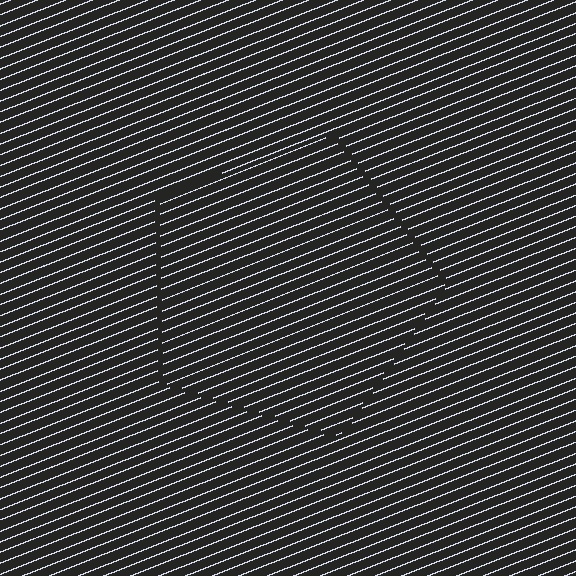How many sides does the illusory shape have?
5 sides — the line-ends trace a pentagon.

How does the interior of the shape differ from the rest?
The interior of the shape contains the same grating, shifted by half a period — the contour is defined by the phase discontinuity where line-ends from the inner and outer gratings abut.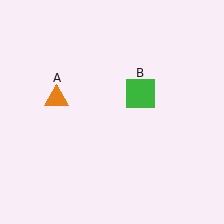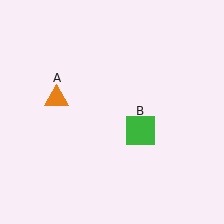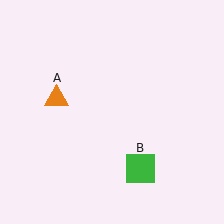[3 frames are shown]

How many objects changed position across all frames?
1 object changed position: green square (object B).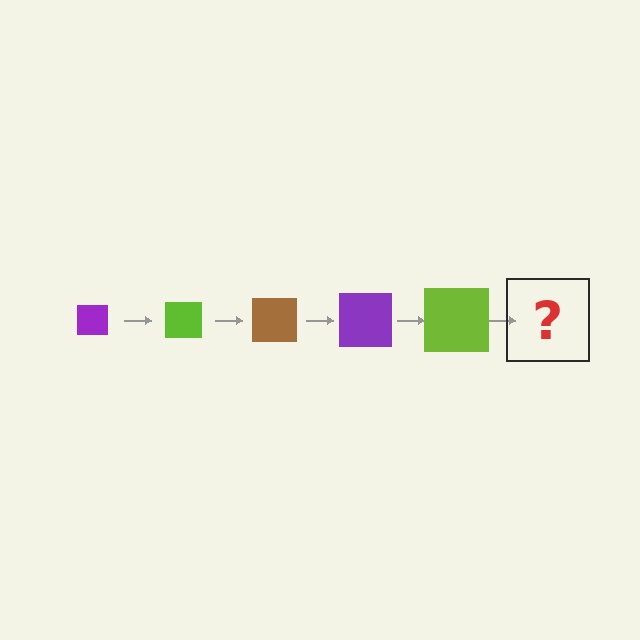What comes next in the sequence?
The next element should be a brown square, larger than the previous one.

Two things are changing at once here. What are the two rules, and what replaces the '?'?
The two rules are that the square grows larger each step and the color cycles through purple, lime, and brown. The '?' should be a brown square, larger than the previous one.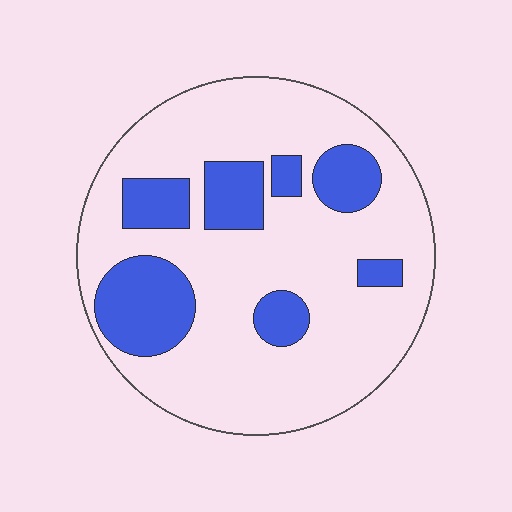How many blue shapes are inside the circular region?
7.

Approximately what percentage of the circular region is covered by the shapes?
Approximately 25%.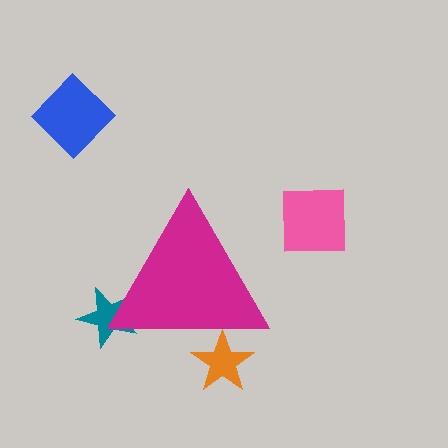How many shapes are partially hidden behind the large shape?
2 shapes are partially hidden.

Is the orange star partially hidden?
Yes, the orange star is partially hidden behind the magenta triangle.